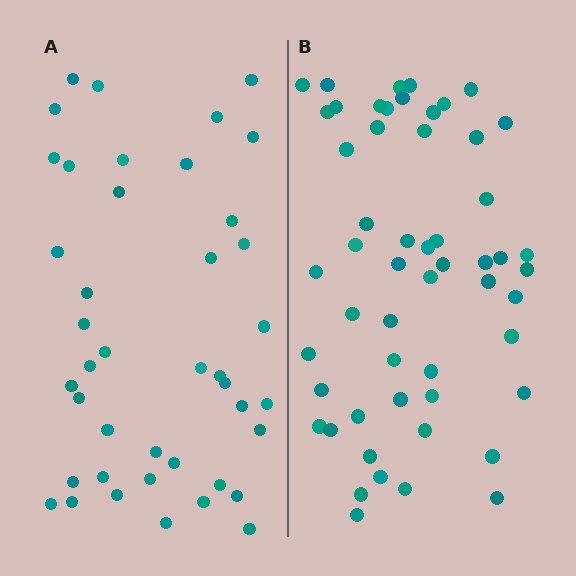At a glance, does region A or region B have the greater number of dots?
Region B (the right region) has more dots.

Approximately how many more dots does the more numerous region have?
Region B has roughly 12 or so more dots than region A.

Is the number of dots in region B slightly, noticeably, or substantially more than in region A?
Region B has noticeably more, but not dramatically so. The ratio is roughly 1.3 to 1.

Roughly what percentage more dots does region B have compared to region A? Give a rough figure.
About 30% more.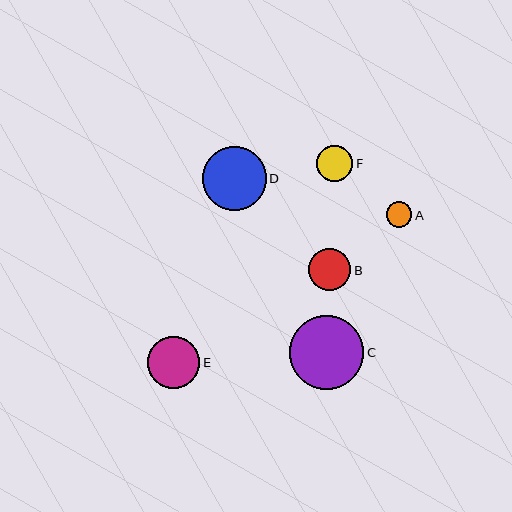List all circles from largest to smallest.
From largest to smallest: C, D, E, B, F, A.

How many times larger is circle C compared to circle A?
Circle C is approximately 2.9 times the size of circle A.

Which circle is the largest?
Circle C is the largest with a size of approximately 74 pixels.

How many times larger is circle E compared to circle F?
Circle E is approximately 1.5 times the size of circle F.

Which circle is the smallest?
Circle A is the smallest with a size of approximately 26 pixels.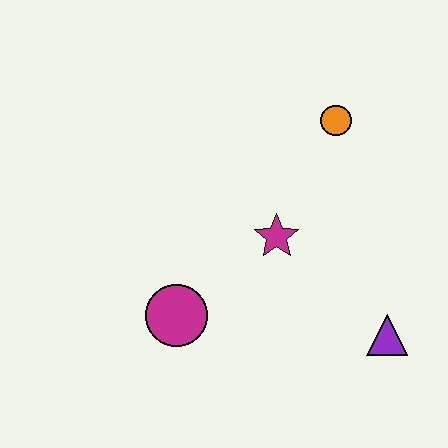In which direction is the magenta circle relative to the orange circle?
The magenta circle is below the orange circle.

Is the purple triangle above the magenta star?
No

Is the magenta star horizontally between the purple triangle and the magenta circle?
Yes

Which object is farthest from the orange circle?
The magenta circle is farthest from the orange circle.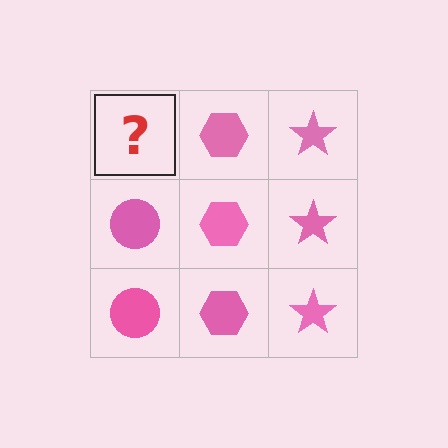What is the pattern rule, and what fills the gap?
The rule is that each column has a consistent shape. The gap should be filled with a pink circle.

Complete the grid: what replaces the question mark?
The question mark should be replaced with a pink circle.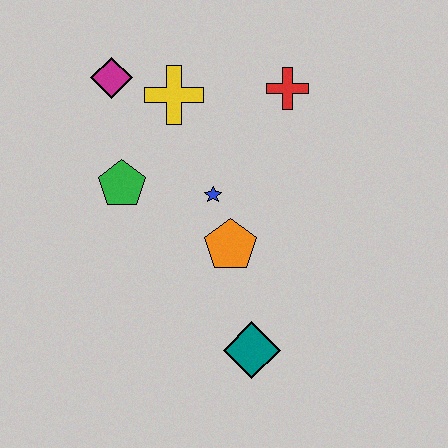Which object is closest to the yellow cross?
The magenta diamond is closest to the yellow cross.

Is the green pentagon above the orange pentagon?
Yes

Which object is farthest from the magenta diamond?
The teal diamond is farthest from the magenta diamond.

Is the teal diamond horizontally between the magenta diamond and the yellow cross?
No